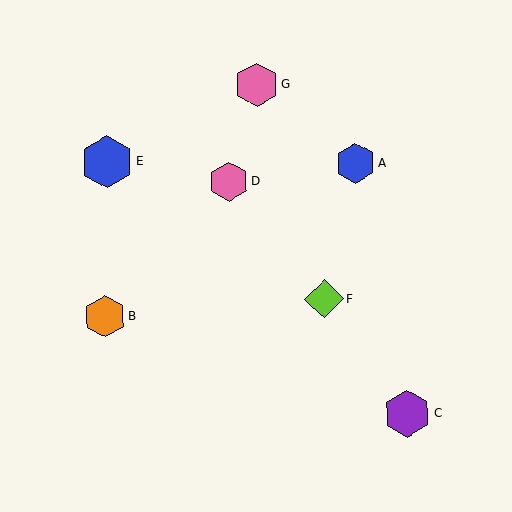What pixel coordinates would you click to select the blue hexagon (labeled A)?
Click at (355, 163) to select the blue hexagon A.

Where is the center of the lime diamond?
The center of the lime diamond is at (324, 299).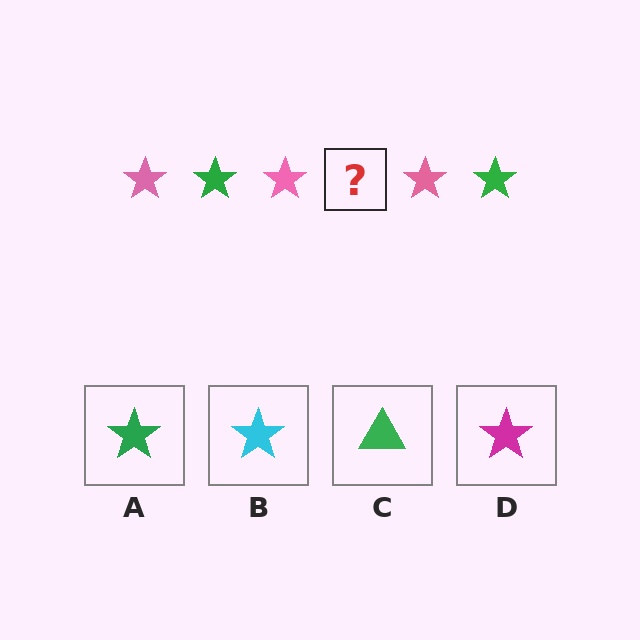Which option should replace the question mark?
Option A.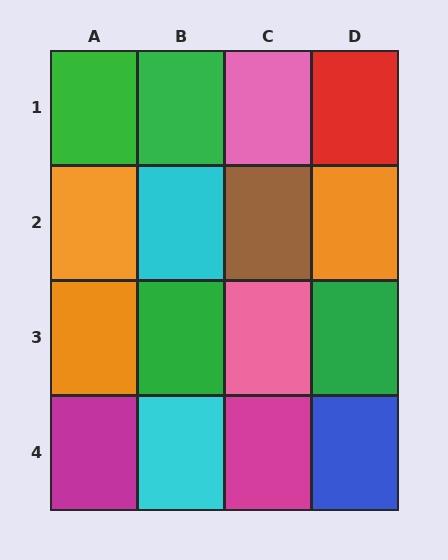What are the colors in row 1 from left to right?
Green, green, pink, red.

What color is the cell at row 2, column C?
Brown.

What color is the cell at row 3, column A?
Orange.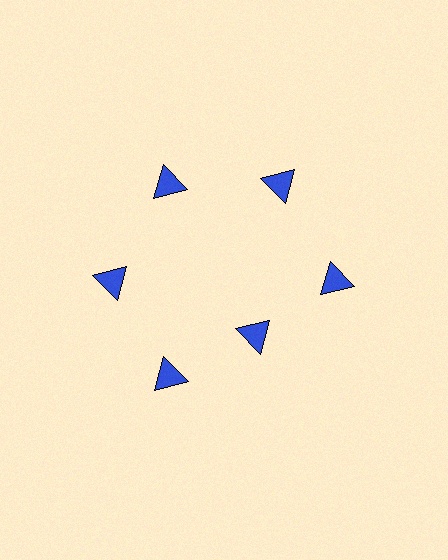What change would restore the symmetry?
The symmetry would be restored by moving it outward, back onto the ring so that all 6 triangles sit at equal angles and equal distance from the center.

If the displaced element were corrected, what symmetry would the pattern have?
It would have 6-fold rotational symmetry — the pattern would map onto itself every 60 degrees.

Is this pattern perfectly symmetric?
No. The 6 blue triangles are arranged in a ring, but one element near the 5 o'clock position is pulled inward toward the center, breaking the 6-fold rotational symmetry.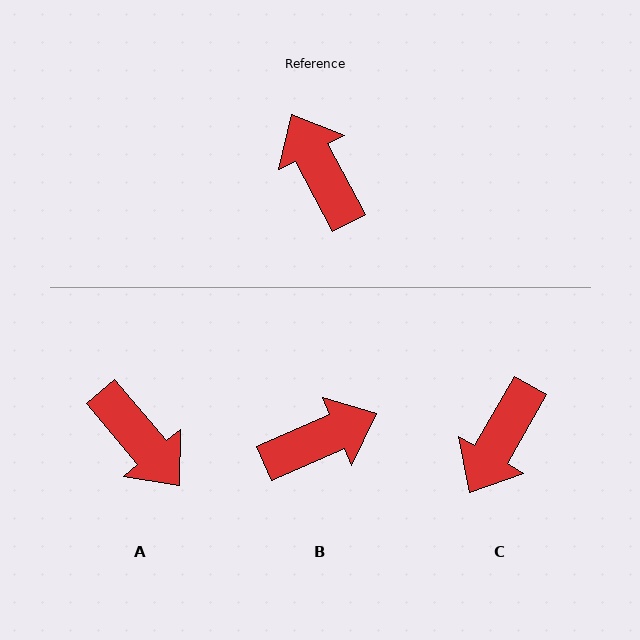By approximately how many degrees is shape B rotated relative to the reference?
Approximately 94 degrees clockwise.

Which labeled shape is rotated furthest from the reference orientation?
A, about 167 degrees away.